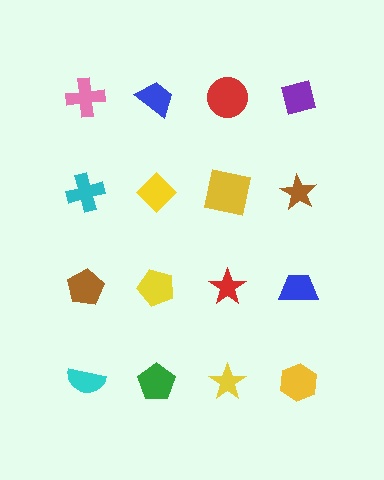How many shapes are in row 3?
4 shapes.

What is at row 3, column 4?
A blue trapezoid.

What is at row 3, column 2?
A yellow pentagon.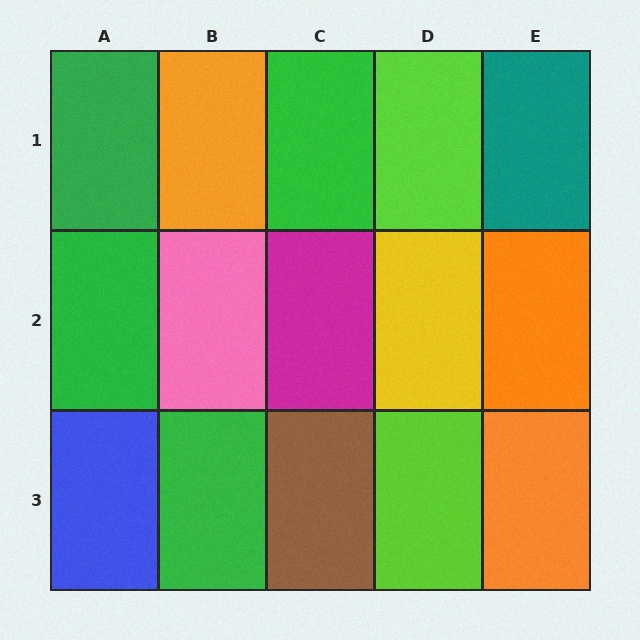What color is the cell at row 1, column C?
Green.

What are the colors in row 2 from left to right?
Green, pink, magenta, yellow, orange.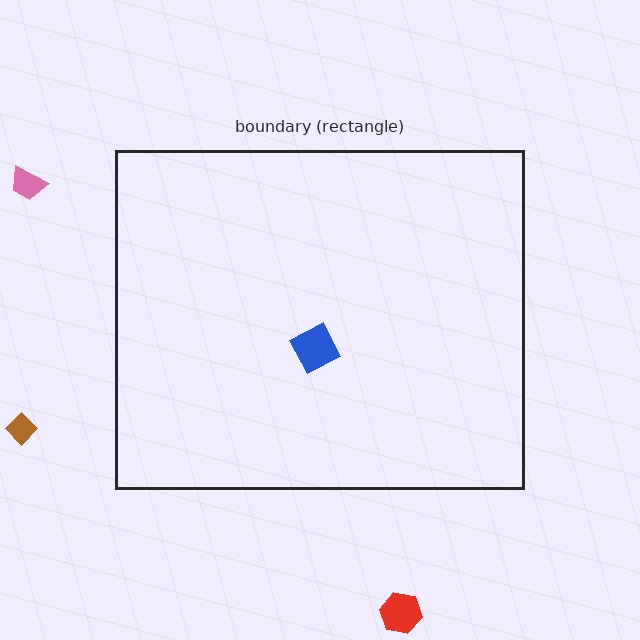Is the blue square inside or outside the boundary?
Inside.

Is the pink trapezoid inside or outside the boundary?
Outside.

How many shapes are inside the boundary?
1 inside, 3 outside.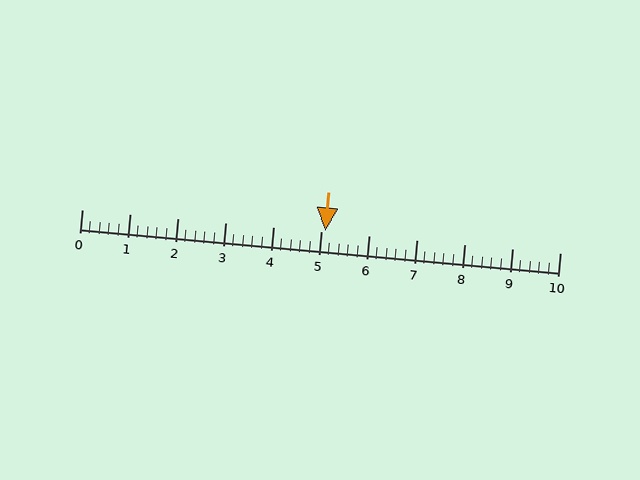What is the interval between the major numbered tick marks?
The major tick marks are spaced 1 units apart.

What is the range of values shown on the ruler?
The ruler shows values from 0 to 10.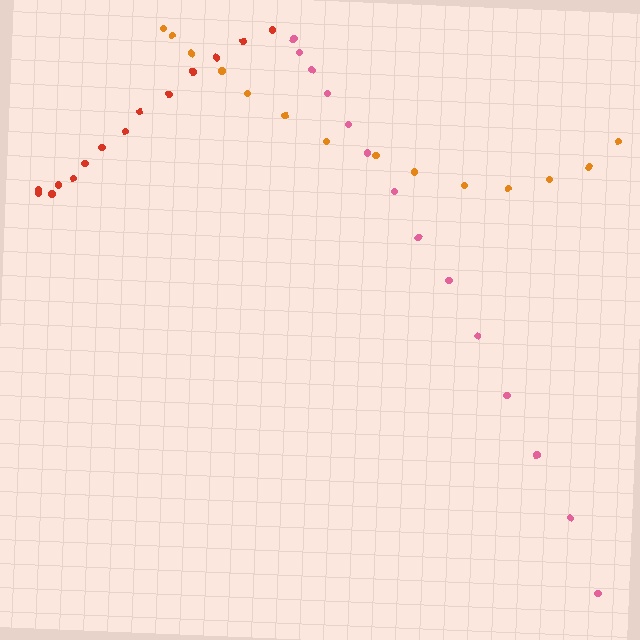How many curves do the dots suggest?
There are 3 distinct paths.